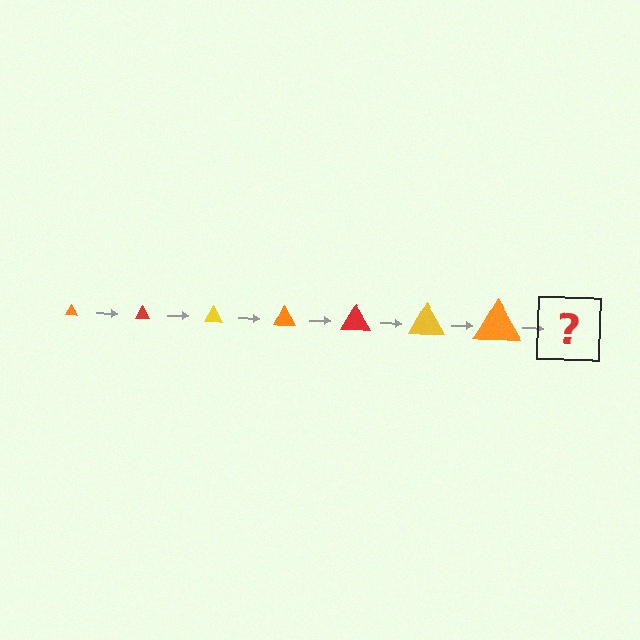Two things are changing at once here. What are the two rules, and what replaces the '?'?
The two rules are that the triangle grows larger each step and the color cycles through orange, red, and yellow. The '?' should be a red triangle, larger than the previous one.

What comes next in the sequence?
The next element should be a red triangle, larger than the previous one.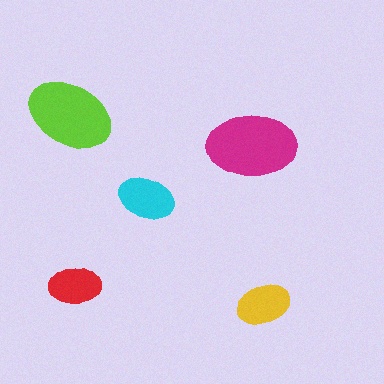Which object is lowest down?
The yellow ellipse is bottommost.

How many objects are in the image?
There are 5 objects in the image.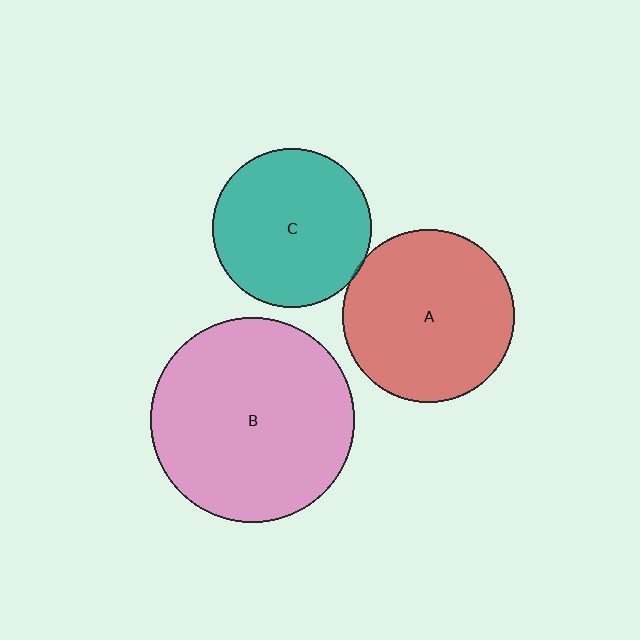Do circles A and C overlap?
Yes.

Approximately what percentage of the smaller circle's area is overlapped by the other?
Approximately 5%.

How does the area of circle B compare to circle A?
Approximately 1.4 times.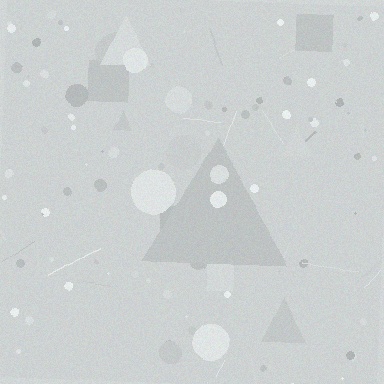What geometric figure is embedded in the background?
A triangle is embedded in the background.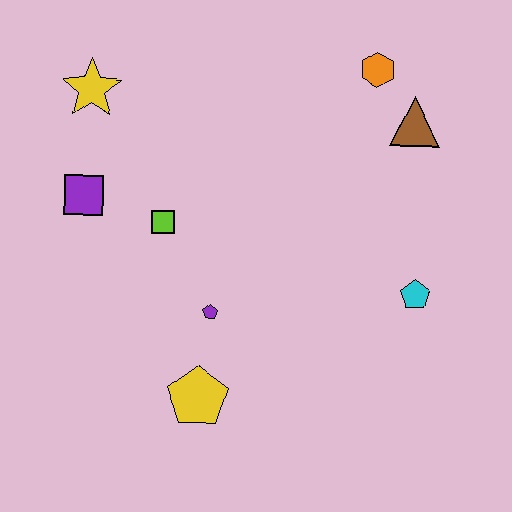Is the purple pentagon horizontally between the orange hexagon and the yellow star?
Yes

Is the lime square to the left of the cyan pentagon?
Yes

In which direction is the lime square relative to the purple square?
The lime square is to the right of the purple square.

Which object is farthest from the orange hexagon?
The yellow pentagon is farthest from the orange hexagon.